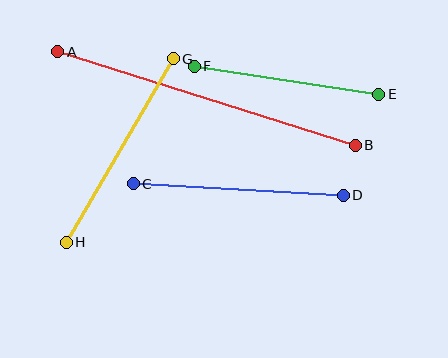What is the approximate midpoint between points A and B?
The midpoint is at approximately (207, 98) pixels.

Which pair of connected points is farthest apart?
Points A and B are farthest apart.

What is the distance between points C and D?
The distance is approximately 210 pixels.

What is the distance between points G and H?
The distance is approximately 212 pixels.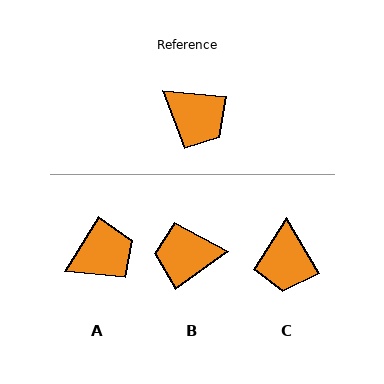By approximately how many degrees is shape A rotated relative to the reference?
Approximately 63 degrees counter-clockwise.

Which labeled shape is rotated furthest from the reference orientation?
B, about 140 degrees away.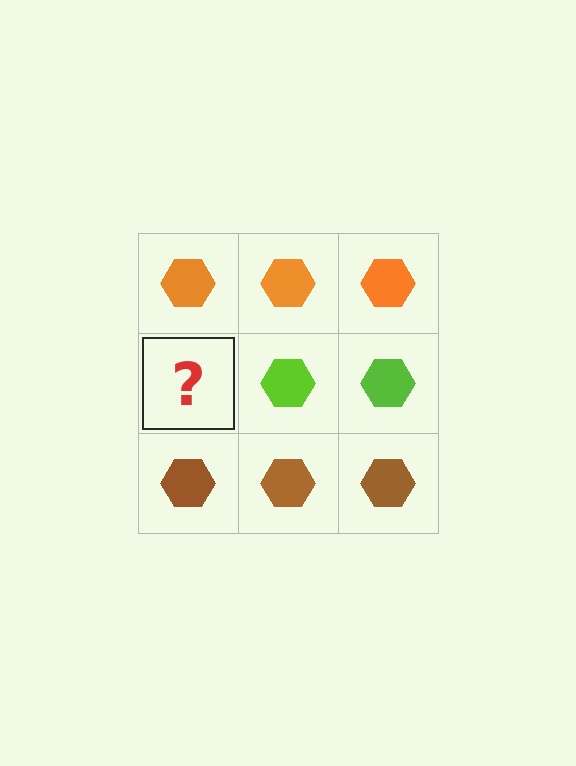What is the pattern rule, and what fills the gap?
The rule is that each row has a consistent color. The gap should be filled with a lime hexagon.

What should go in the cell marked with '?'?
The missing cell should contain a lime hexagon.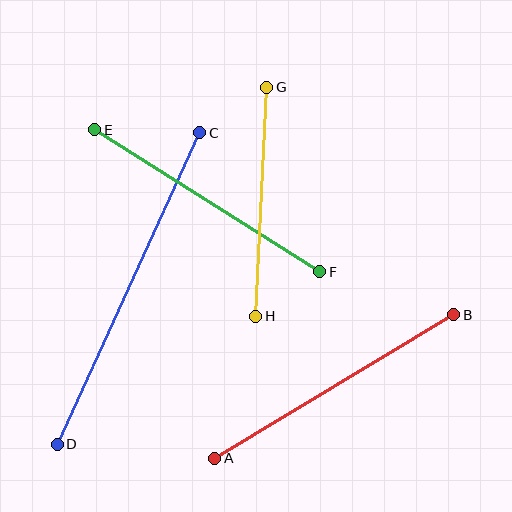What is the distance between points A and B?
The distance is approximately 279 pixels.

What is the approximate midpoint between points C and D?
The midpoint is at approximately (129, 289) pixels.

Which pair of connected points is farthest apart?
Points C and D are farthest apart.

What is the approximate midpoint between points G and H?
The midpoint is at approximately (261, 202) pixels.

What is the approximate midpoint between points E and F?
The midpoint is at approximately (207, 201) pixels.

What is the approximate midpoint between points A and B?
The midpoint is at approximately (334, 386) pixels.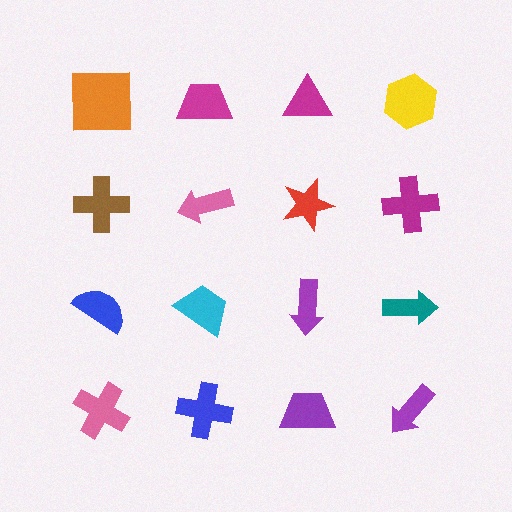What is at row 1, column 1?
An orange square.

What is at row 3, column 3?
A purple arrow.